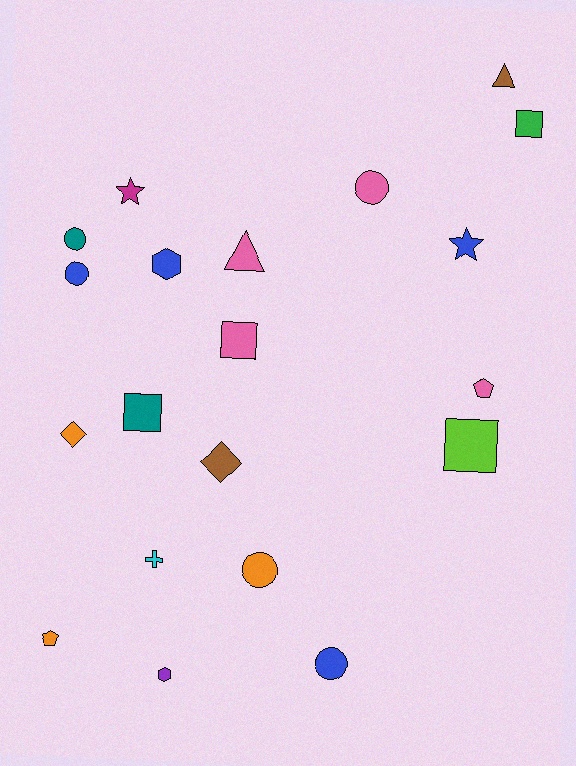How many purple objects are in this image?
There is 1 purple object.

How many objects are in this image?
There are 20 objects.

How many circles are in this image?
There are 5 circles.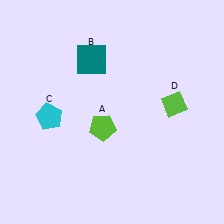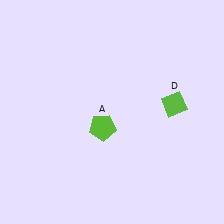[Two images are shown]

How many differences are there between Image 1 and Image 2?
There are 2 differences between the two images.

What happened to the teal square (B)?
The teal square (B) was removed in Image 2. It was in the top-left area of Image 1.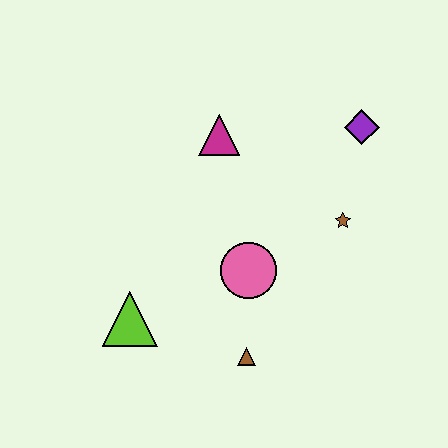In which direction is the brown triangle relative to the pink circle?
The brown triangle is below the pink circle.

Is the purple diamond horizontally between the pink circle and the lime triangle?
No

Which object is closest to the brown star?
The purple diamond is closest to the brown star.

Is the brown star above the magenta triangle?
No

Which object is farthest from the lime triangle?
The purple diamond is farthest from the lime triangle.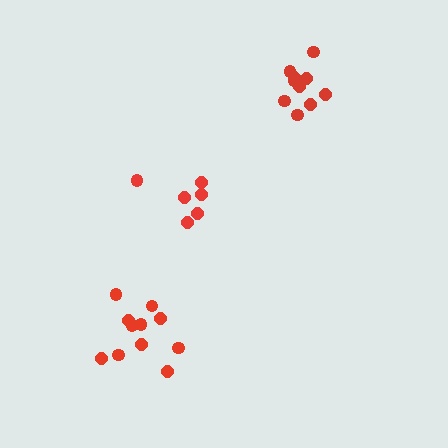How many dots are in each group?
Group 1: 6 dots, Group 2: 11 dots, Group 3: 10 dots (27 total).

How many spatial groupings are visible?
There are 3 spatial groupings.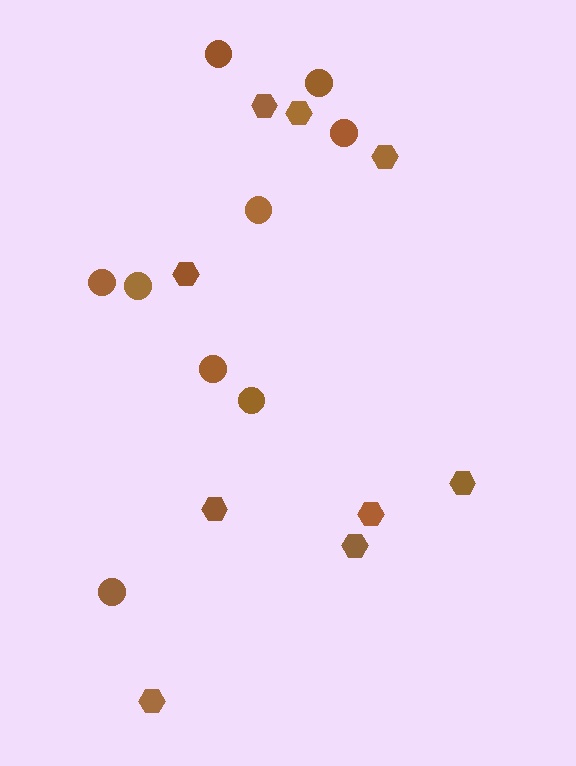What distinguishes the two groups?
There are 2 groups: one group of hexagons (9) and one group of circles (9).